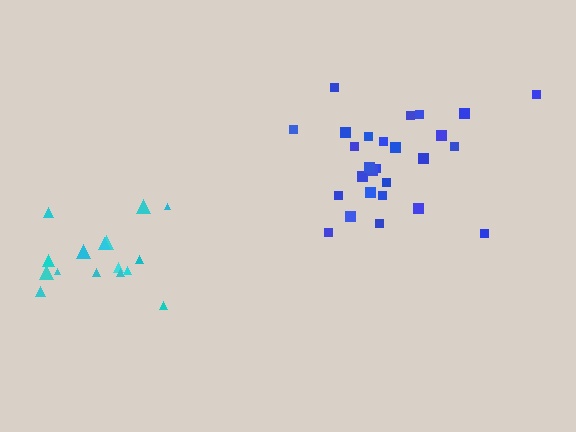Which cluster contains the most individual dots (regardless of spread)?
Blue (27).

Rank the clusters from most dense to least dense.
cyan, blue.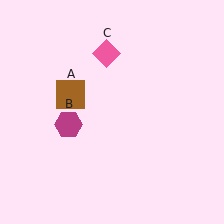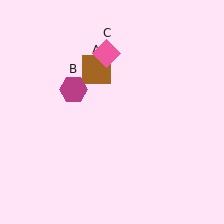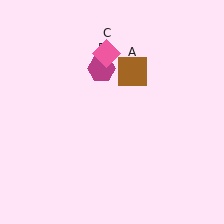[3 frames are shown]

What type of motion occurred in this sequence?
The brown square (object A), magenta hexagon (object B) rotated clockwise around the center of the scene.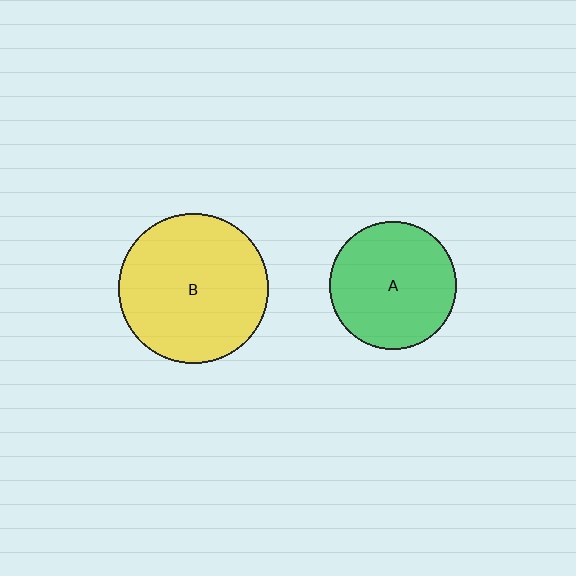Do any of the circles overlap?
No, none of the circles overlap.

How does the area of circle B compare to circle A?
Approximately 1.4 times.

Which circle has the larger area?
Circle B (yellow).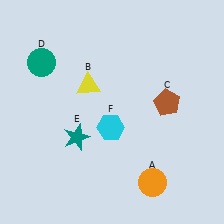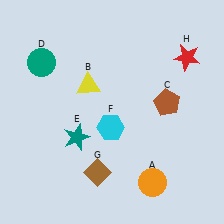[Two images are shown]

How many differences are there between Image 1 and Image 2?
There are 2 differences between the two images.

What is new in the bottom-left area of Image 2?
A brown diamond (G) was added in the bottom-left area of Image 2.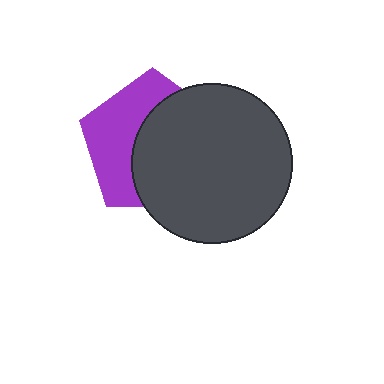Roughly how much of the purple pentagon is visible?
A small part of it is visible (roughly 43%).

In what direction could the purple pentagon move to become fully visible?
The purple pentagon could move left. That would shift it out from behind the dark gray circle entirely.